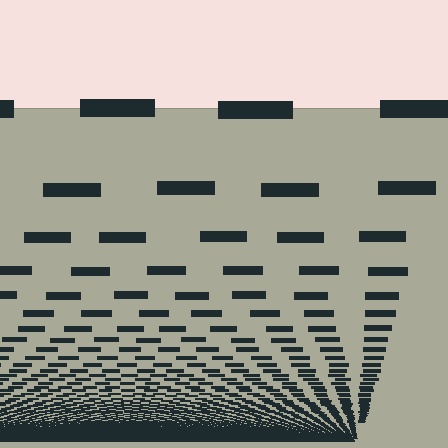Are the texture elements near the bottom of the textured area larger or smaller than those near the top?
Smaller. The gradient is inverted — elements near the bottom are smaller and denser.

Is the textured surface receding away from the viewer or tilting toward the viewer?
The surface appears to tilt toward the viewer. Texture elements get larger and sparser toward the top.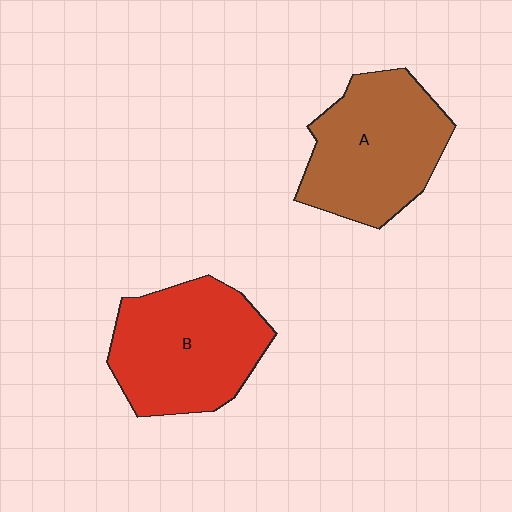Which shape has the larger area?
Shape B (red).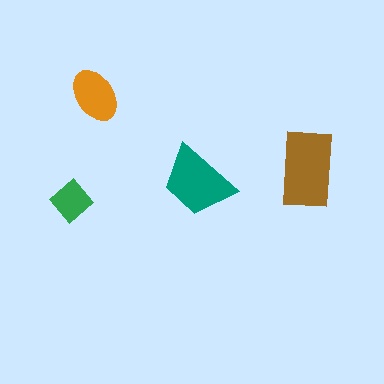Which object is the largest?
The brown rectangle.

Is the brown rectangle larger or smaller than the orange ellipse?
Larger.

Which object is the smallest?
The green diamond.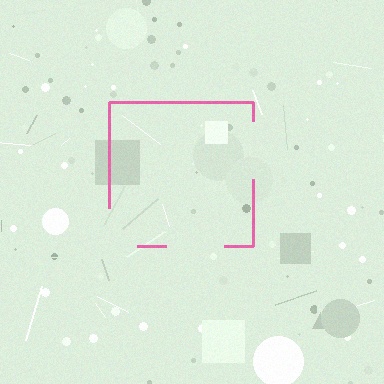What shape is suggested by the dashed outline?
The dashed outline suggests a square.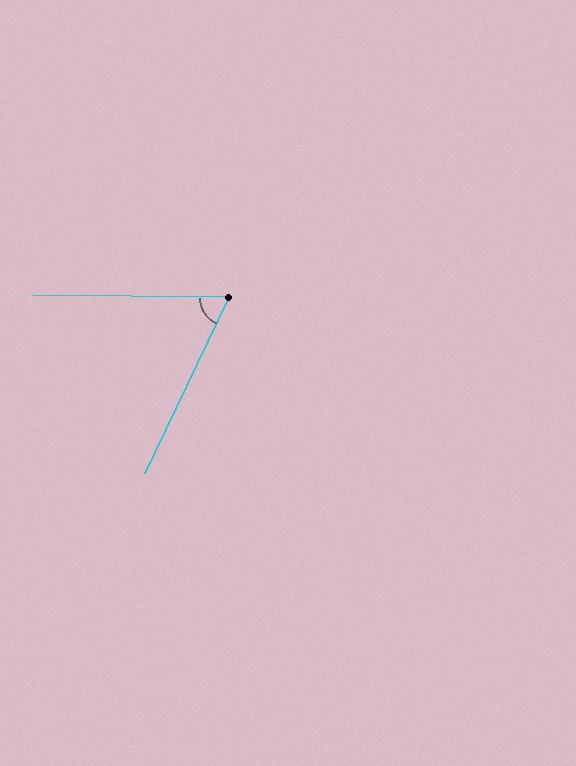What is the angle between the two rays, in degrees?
Approximately 65 degrees.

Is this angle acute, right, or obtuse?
It is acute.